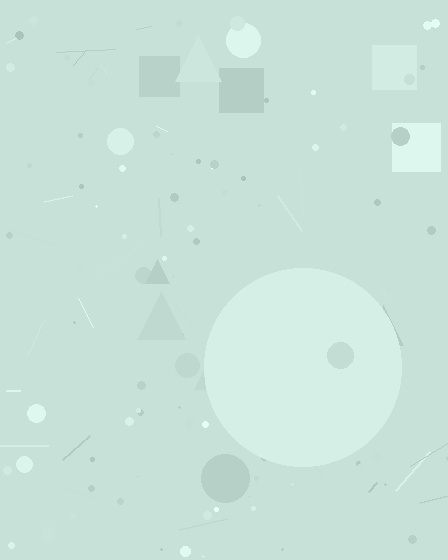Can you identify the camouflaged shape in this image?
The camouflaged shape is a circle.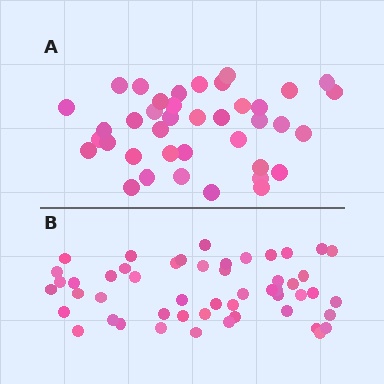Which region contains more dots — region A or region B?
Region B (the bottom region) has more dots.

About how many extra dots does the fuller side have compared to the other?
Region B has roughly 12 or so more dots than region A.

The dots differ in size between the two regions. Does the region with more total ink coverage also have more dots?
No. Region A has more total ink coverage because its dots are larger, but region B actually contains more individual dots. Total area can be misleading — the number of items is what matters here.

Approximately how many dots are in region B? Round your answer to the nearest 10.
About 50 dots. (The exact count is 51, which rounds to 50.)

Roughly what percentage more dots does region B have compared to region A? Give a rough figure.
About 30% more.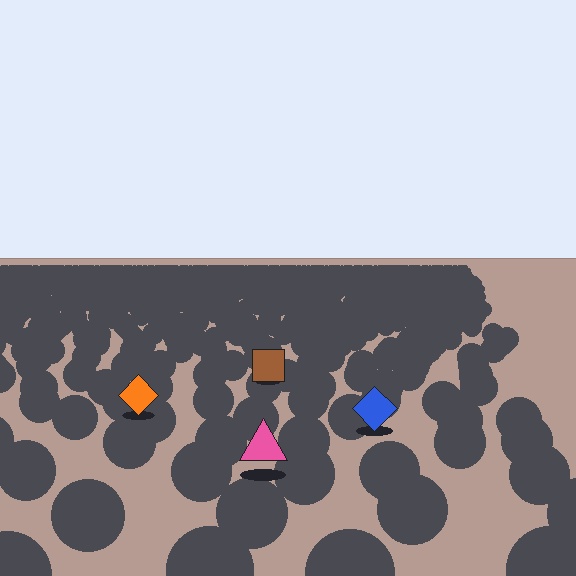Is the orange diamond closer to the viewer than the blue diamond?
No. The blue diamond is closer — you can tell from the texture gradient: the ground texture is coarser near it.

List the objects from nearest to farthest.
From nearest to farthest: the pink triangle, the blue diamond, the orange diamond, the brown square.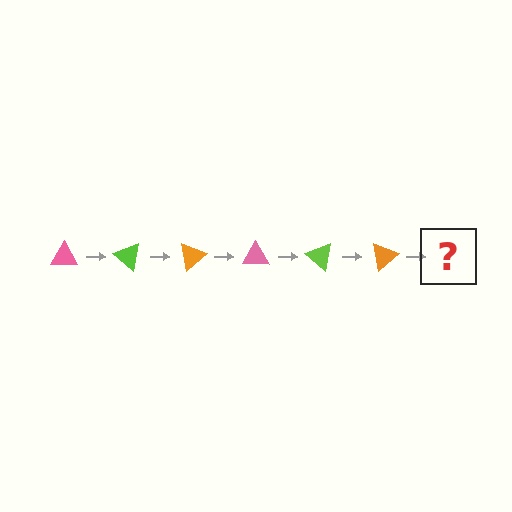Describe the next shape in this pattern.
It should be a pink triangle, rotated 240 degrees from the start.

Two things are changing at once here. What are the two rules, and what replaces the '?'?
The two rules are that it rotates 40 degrees each step and the color cycles through pink, lime, and orange. The '?' should be a pink triangle, rotated 240 degrees from the start.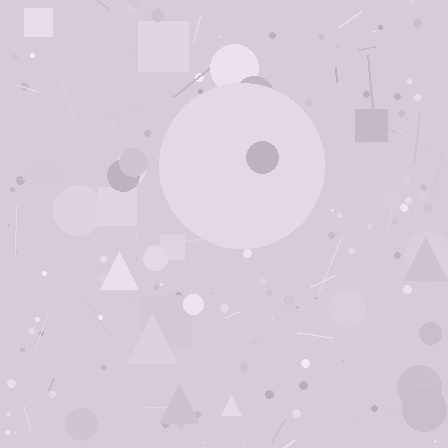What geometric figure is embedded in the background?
A circle is embedded in the background.